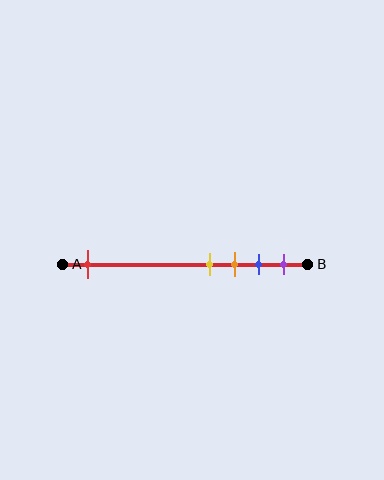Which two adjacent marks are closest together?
The yellow and orange marks are the closest adjacent pair.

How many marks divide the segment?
There are 5 marks dividing the segment.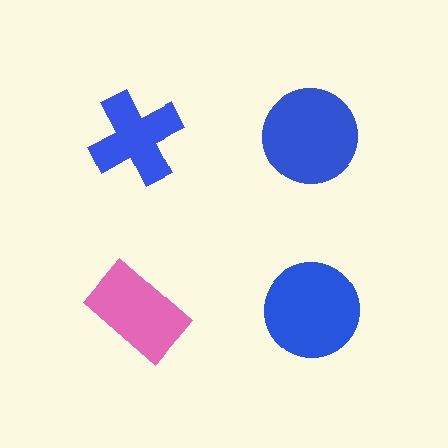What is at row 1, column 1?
A blue cross.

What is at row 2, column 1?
A pink rectangle.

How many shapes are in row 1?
2 shapes.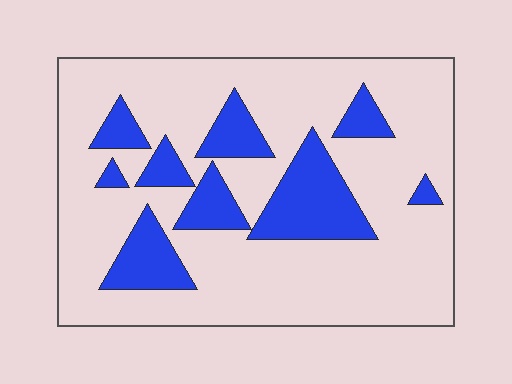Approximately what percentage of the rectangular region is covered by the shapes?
Approximately 25%.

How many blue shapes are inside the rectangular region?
9.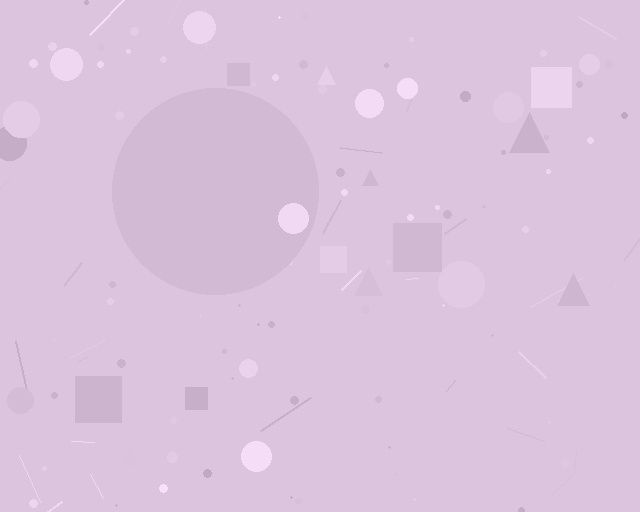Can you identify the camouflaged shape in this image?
The camouflaged shape is a circle.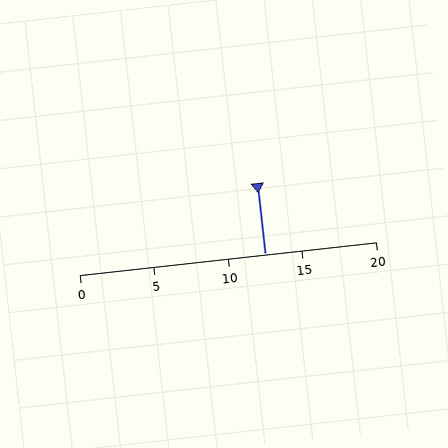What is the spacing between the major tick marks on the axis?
The major ticks are spaced 5 apart.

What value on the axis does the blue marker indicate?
The marker indicates approximately 12.5.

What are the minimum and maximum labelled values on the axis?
The axis runs from 0 to 20.